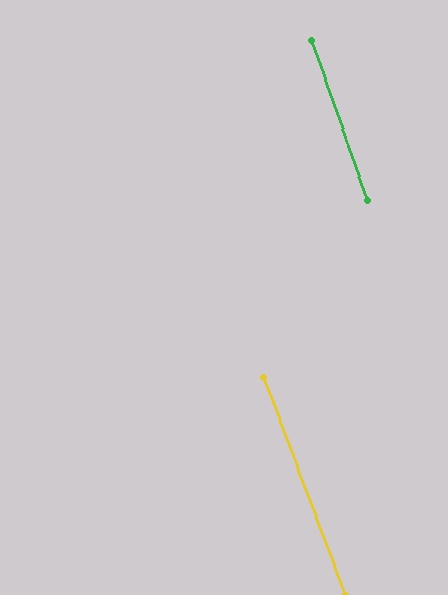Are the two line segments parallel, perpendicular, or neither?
Parallel — their directions differ by only 1.1°.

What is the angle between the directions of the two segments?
Approximately 1 degree.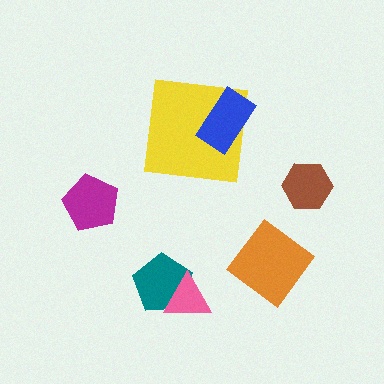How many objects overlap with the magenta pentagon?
0 objects overlap with the magenta pentagon.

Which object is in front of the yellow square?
The blue rectangle is in front of the yellow square.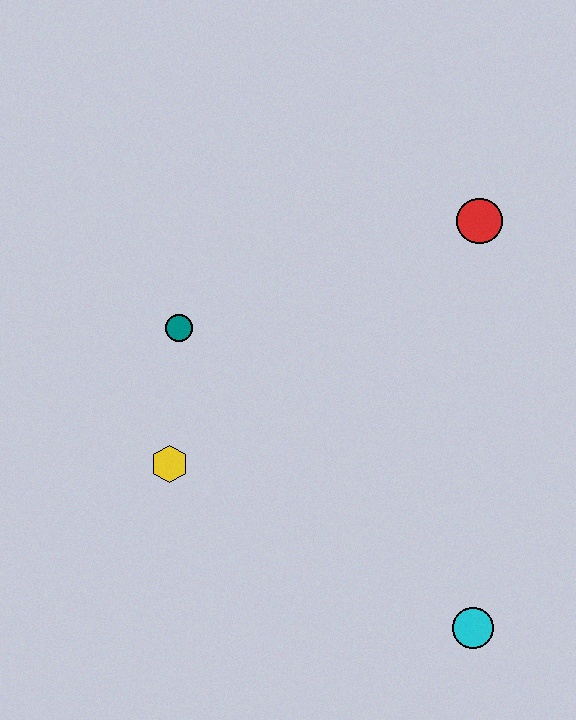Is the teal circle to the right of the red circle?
No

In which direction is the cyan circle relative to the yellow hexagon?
The cyan circle is to the right of the yellow hexagon.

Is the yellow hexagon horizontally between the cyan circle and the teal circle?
No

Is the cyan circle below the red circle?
Yes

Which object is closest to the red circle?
The teal circle is closest to the red circle.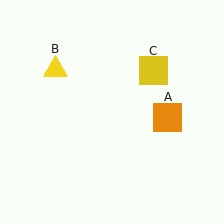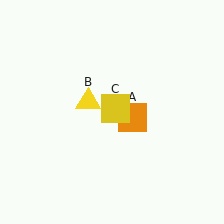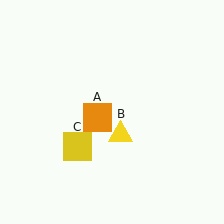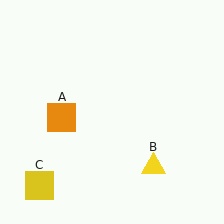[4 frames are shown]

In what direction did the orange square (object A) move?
The orange square (object A) moved left.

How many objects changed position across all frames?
3 objects changed position: orange square (object A), yellow triangle (object B), yellow square (object C).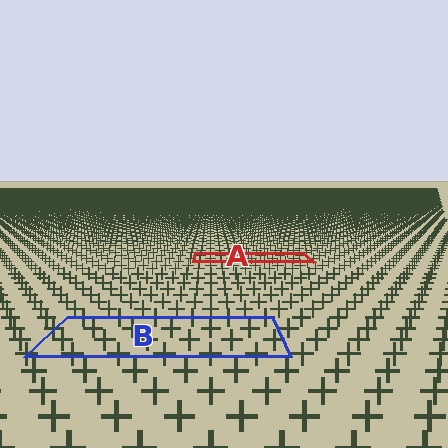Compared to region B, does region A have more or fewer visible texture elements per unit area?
Region A has more texture elements per unit area — they are packed more densely because it is farther away.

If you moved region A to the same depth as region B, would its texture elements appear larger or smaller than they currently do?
They would appear larger. At a closer depth, the same texture elements are projected at a bigger on-screen size.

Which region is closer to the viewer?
Region B is closer. The texture elements there are larger and more spread out.